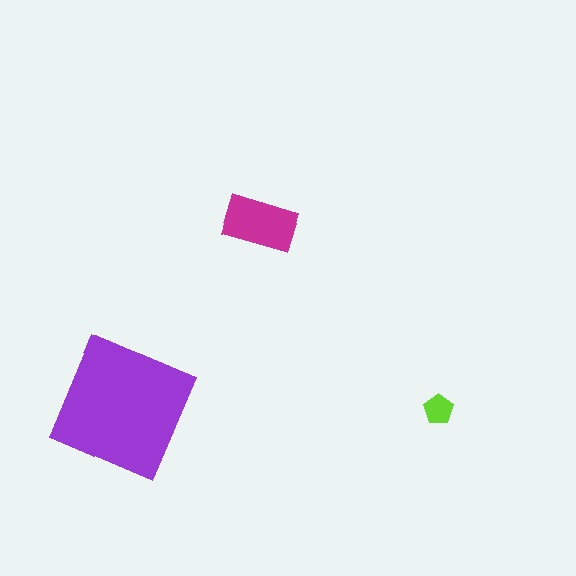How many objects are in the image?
There are 3 objects in the image.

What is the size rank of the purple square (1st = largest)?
1st.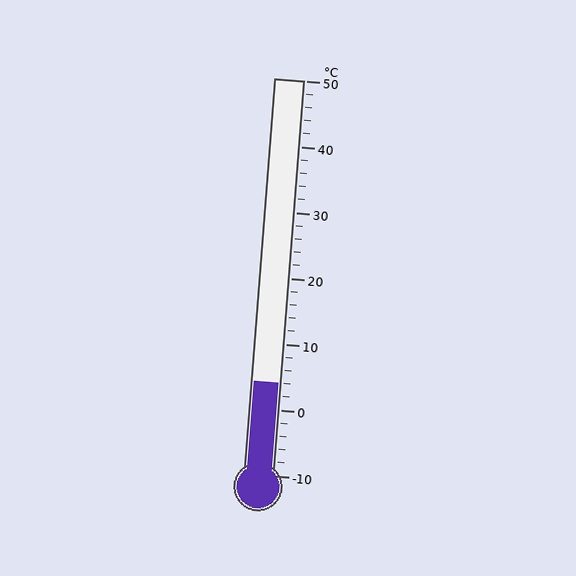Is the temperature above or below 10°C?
The temperature is below 10°C.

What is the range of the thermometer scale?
The thermometer scale ranges from -10°C to 50°C.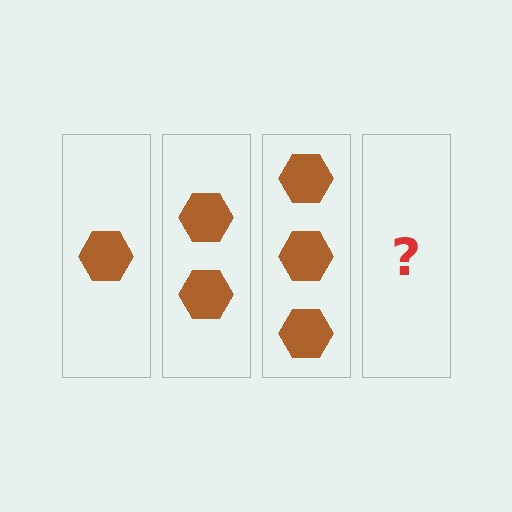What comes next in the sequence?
The next element should be 4 hexagons.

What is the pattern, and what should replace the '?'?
The pattern is that each step adds one more hexagon. The '?' should be 4 hexagons.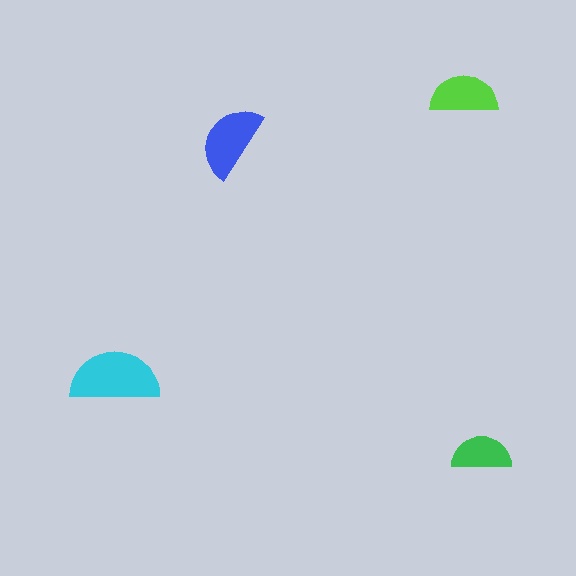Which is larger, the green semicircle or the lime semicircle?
The lime one.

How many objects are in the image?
There are 4 objects in the image.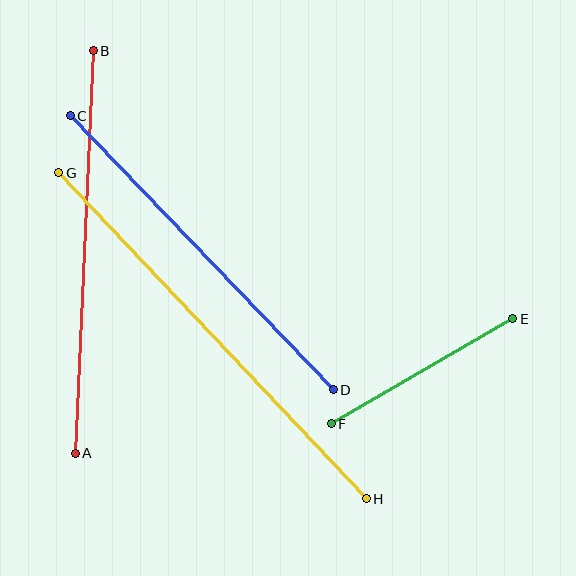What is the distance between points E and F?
The distance is approximately 209 pixels.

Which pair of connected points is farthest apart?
Points G and H are farthest apart.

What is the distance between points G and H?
The distance is approximately 448 pixels.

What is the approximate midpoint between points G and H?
The midpoint is at approximately (212, 336) pixels.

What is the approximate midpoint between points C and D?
The midpoint is at approximately (202, 253) pixels.